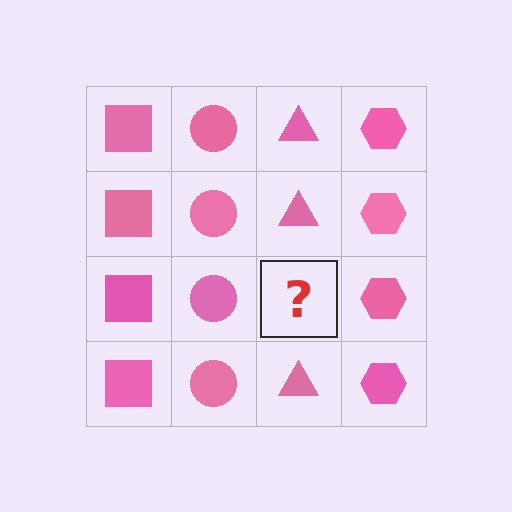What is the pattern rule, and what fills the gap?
The rule is that each column has a consistent shape. The gap should be filled with a pink triangle.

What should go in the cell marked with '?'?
The missing cell should contain a pink triangle.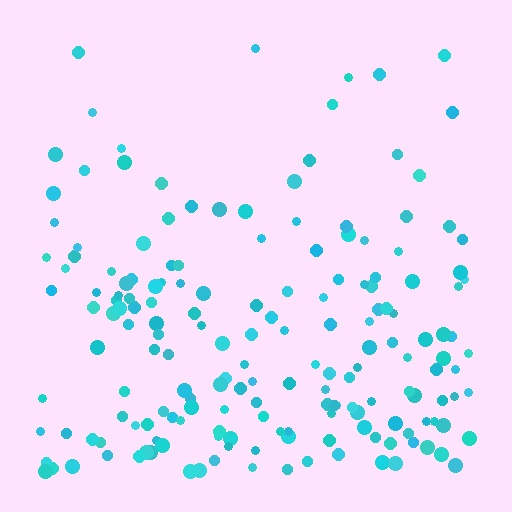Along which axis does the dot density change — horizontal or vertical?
Vertical.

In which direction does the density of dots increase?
From top to bottom, with the bottom side densest.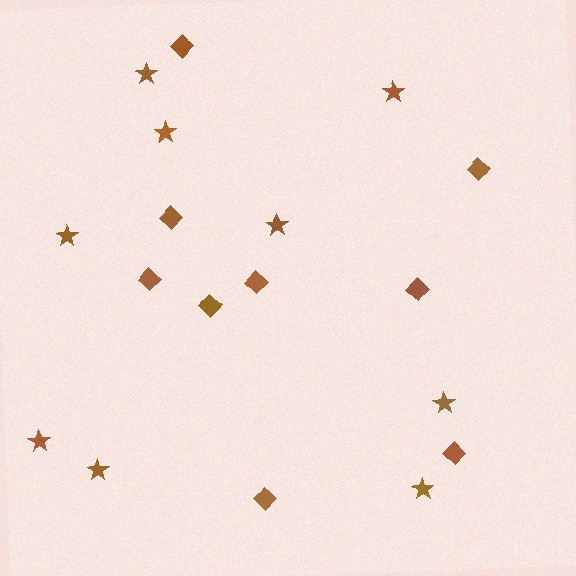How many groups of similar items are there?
There are 2 groups: one group of diamonds (9) and one group of stars (9).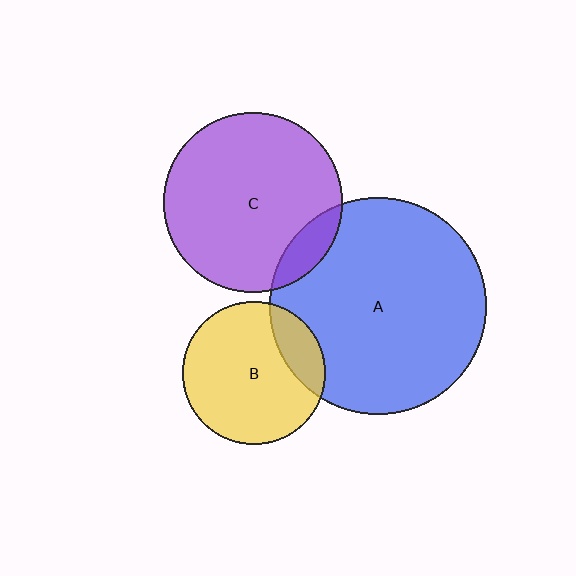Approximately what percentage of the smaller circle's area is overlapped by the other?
Approximately 20%.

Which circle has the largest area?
Circle A (blue).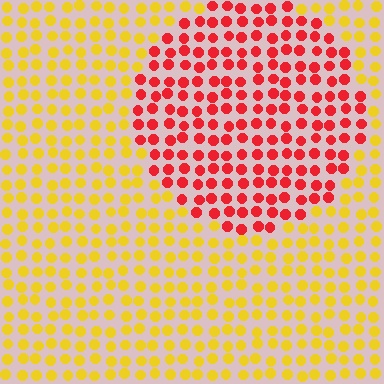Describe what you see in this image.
The image is filled with small yellow elements in a uniform arrangement. A circle-shaped region is visible where the elements are tinted to a slightly different hue, forming a subtle color boundary.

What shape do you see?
I see a circle.